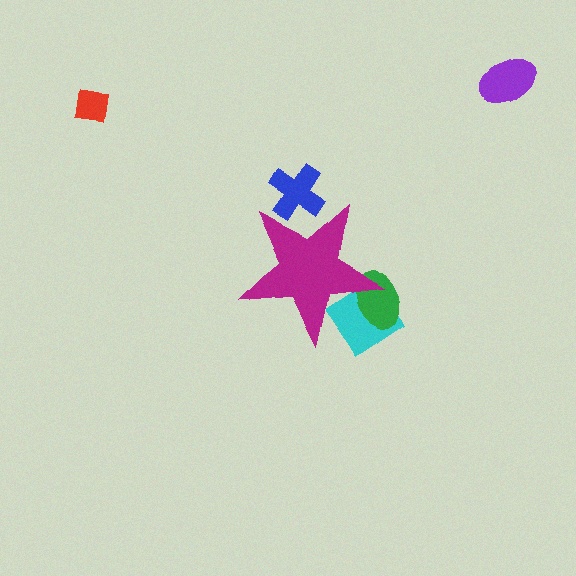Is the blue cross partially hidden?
Yes, the blue cross is partially hidden behind the magenta star.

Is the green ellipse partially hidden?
Yes, the green ellipse is partially hidden behind the magenta star.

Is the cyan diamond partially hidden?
Yes, the cyan diamond is partially hidden behind the magenta star.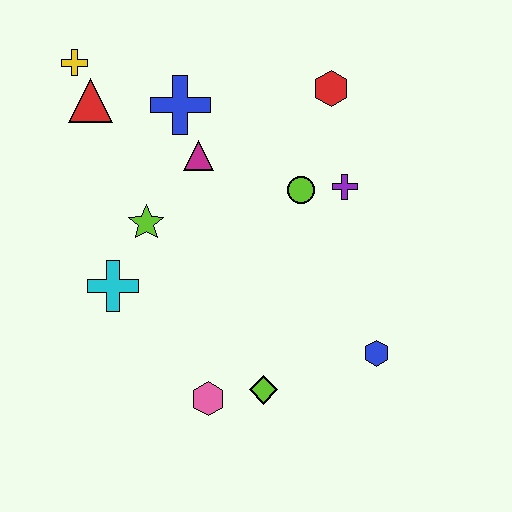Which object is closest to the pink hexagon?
The lime diamond is closest to the pink hexagon.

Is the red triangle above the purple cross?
Yes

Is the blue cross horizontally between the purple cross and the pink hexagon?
No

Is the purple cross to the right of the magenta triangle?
Yes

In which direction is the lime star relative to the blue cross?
The lime star is below the blue cross.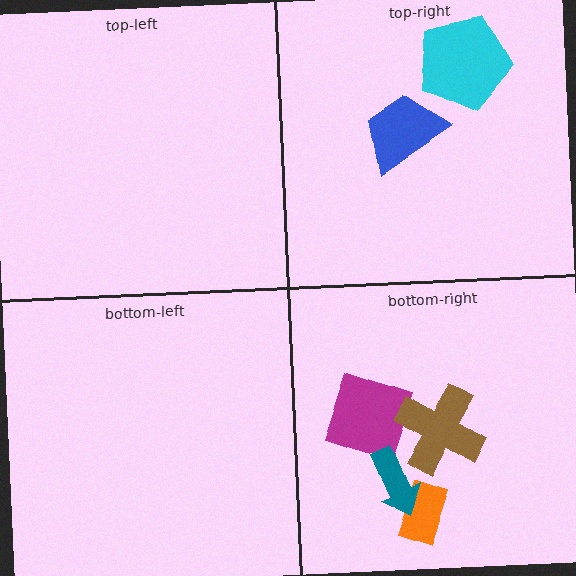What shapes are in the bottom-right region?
The magenta diamond, the orange rectangle, the brown cross, the teal arrow.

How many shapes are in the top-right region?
2.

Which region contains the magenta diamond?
The bottom-right region.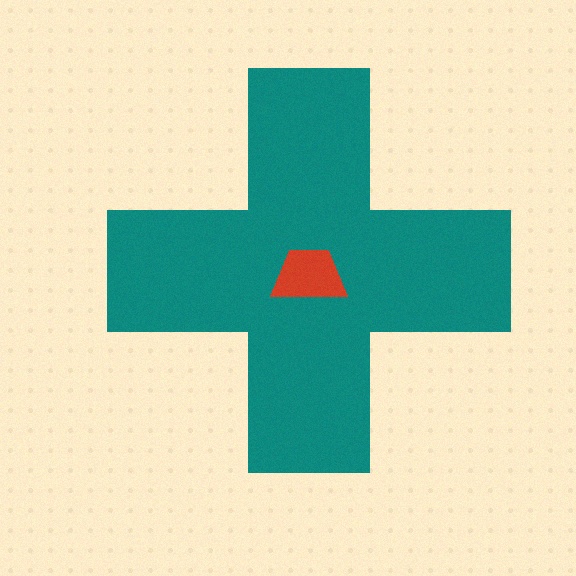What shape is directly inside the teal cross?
The red trapezoid.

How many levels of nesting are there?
2.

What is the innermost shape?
The red trapezoid.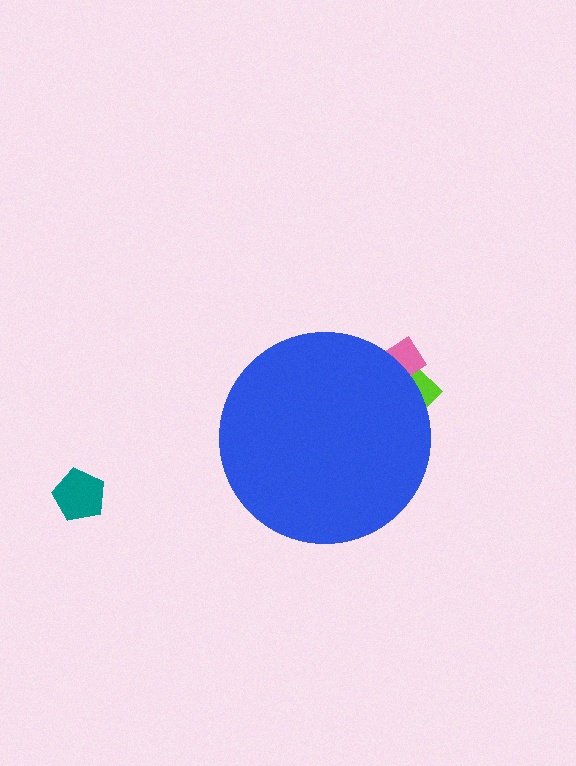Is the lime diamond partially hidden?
Yes, the lime diamond is partially hidden behind the blue circle.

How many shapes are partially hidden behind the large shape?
2 shapes are partially hidden.